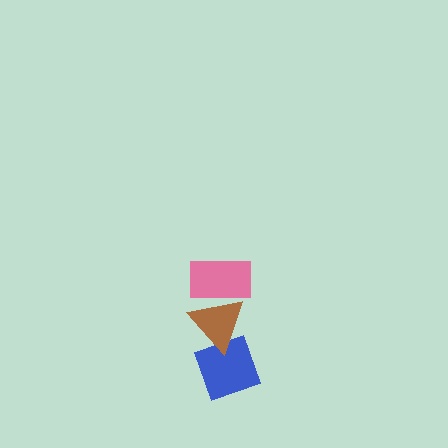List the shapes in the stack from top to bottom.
From top to bottom: the pink rectangle, the brown triangle, the blue diamond.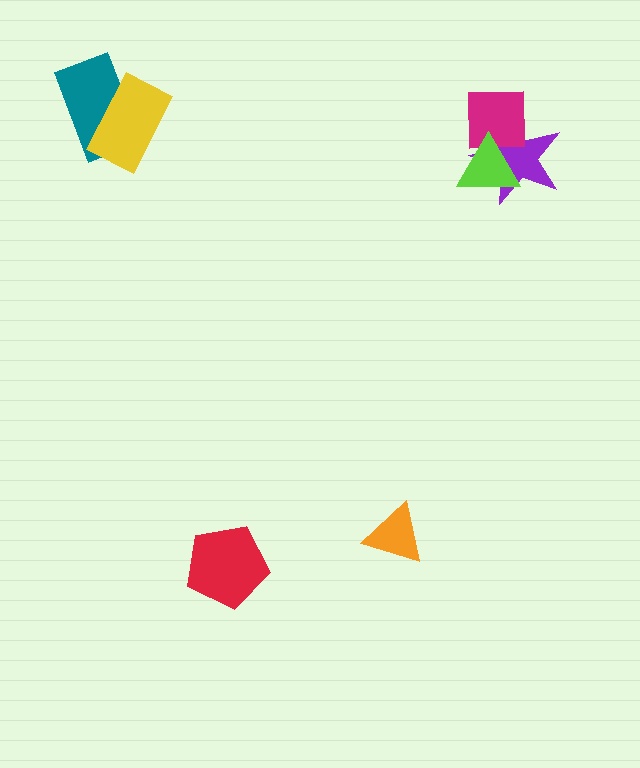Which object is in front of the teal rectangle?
The yellow rectangle is in front of the teal rectangle.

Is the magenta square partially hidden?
Yes, it is partially covered by another shape.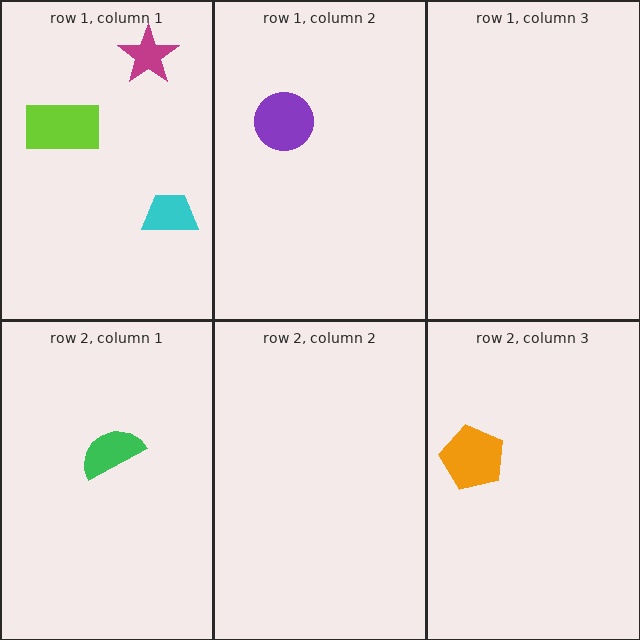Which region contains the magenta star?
The row 1, column 1 region.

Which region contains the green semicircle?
The row 2, column 1 region.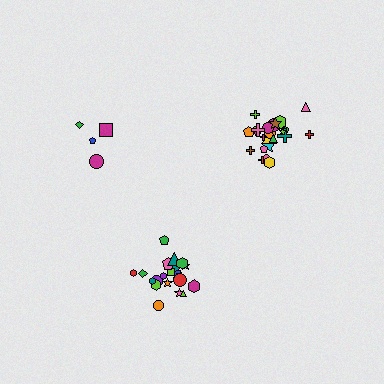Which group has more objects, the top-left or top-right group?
The top-right group.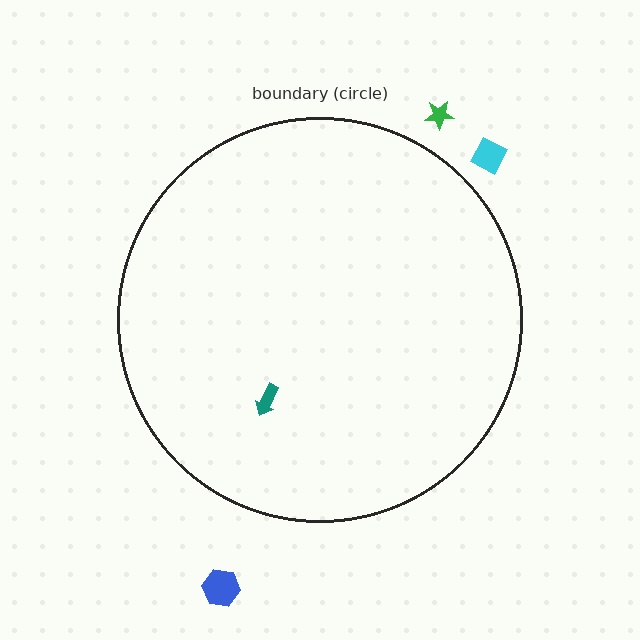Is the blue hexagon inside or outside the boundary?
Outside.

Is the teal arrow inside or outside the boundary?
Inside.